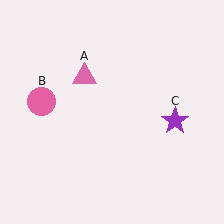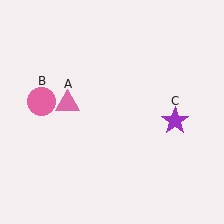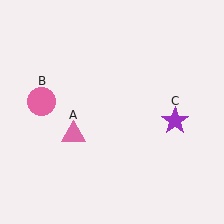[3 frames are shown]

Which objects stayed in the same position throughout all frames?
Pink circle (object B) and purple star (object C) remained stationary.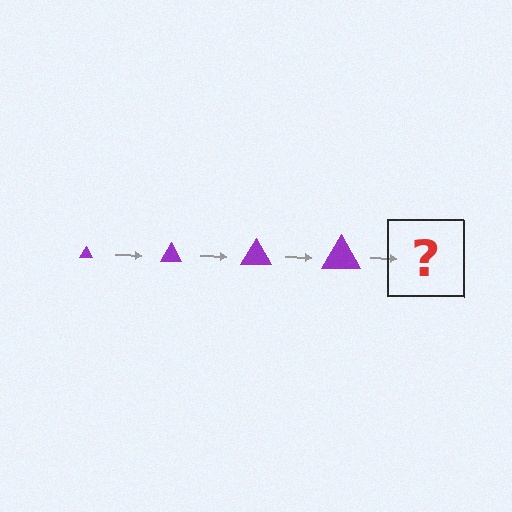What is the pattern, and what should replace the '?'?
The pattern is that the triangle gets progressively larger each step. The '?' should be a purple triangle, larger than the previous one.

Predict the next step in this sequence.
The next step is a purple triangle, larger than the previous one.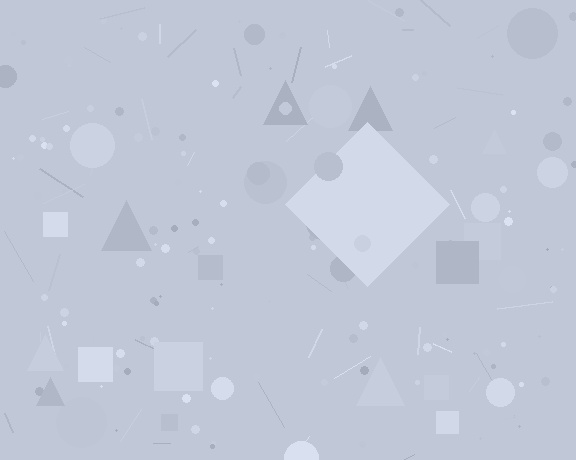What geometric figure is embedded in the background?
A diamond is embedded in the background.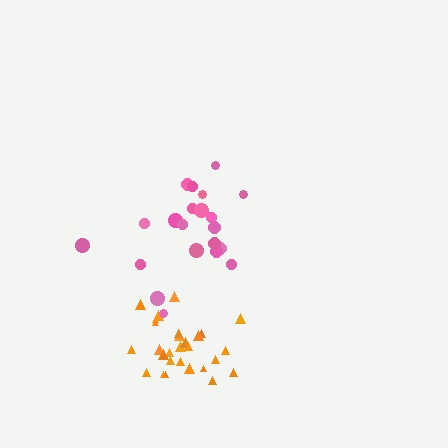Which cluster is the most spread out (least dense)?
Pink.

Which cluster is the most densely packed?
Orange.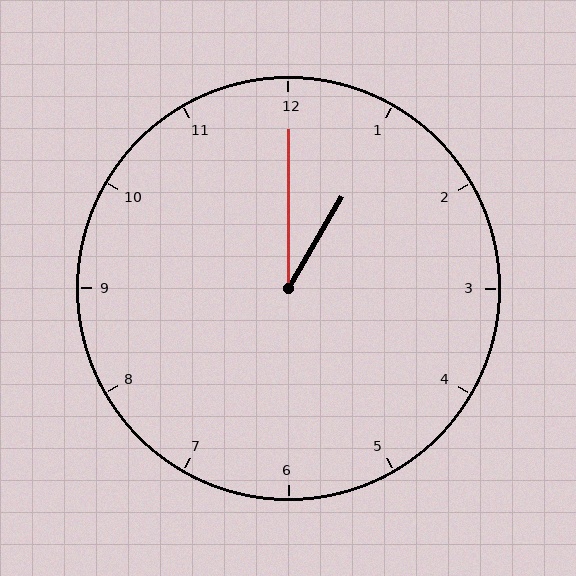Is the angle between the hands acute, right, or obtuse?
It is acute.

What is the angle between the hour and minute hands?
Approximately 30 degrees.